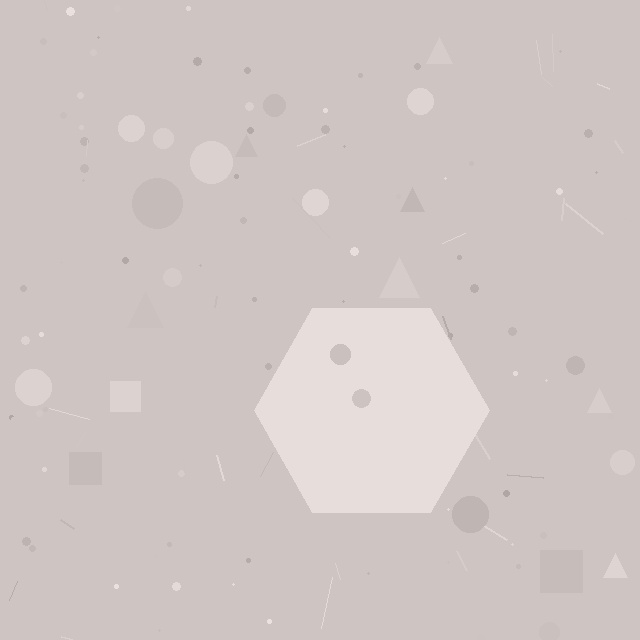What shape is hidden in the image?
A hexagon is hidden in the image.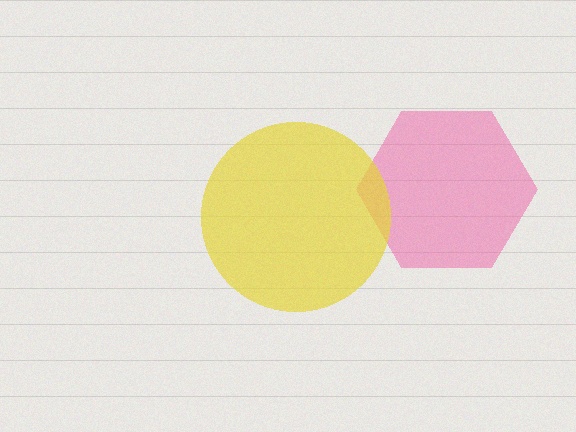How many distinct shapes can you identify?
There are 2 distinct shapes: a pink hexagon, a yellow circle.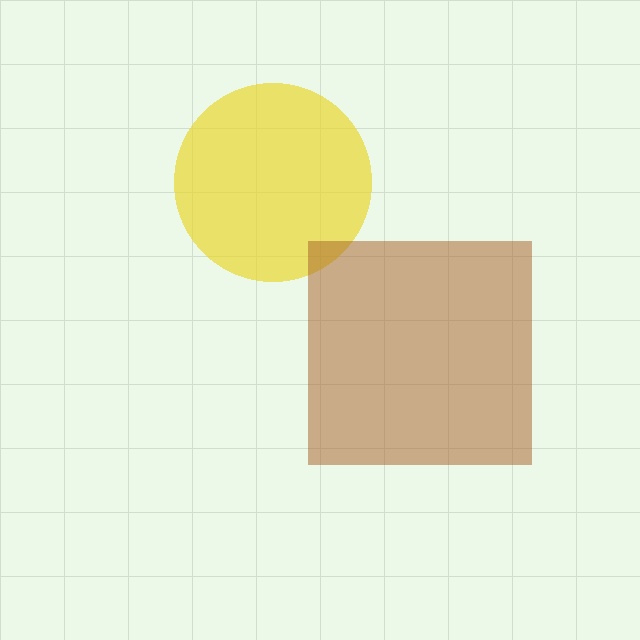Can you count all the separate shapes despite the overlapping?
Yes, there are 2 separate shapes.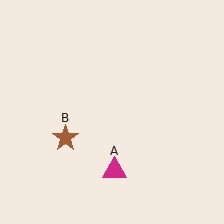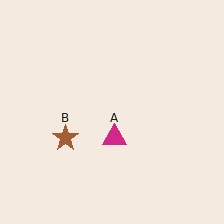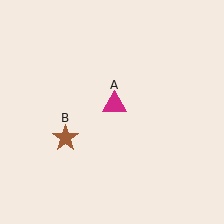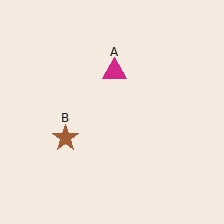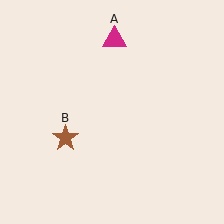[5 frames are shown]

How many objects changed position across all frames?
1 object changed position: magenta triangle (object A).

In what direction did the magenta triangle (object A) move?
The magenta triangle (object A) moved up.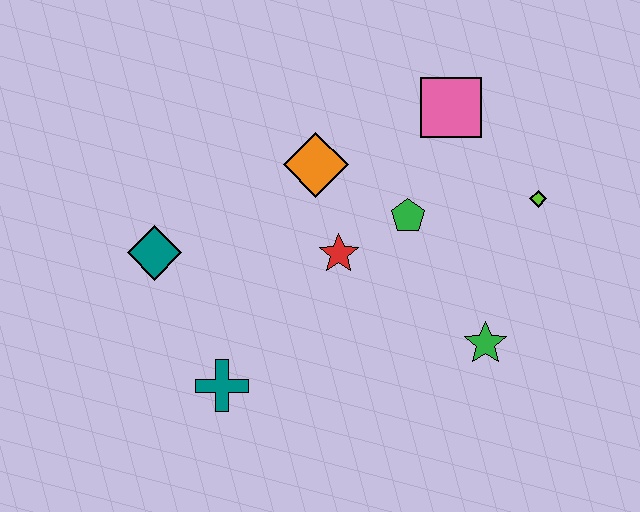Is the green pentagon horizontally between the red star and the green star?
Yes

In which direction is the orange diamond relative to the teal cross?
The orange diamond is above the teal cross.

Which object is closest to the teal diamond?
The teal cross is closest to the teal diamond.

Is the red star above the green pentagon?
No